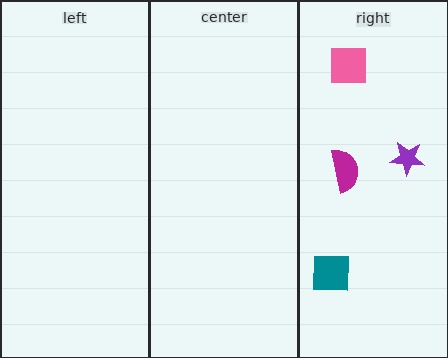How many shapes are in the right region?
4.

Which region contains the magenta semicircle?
The right region.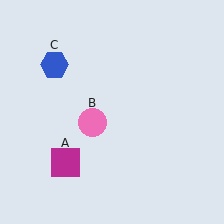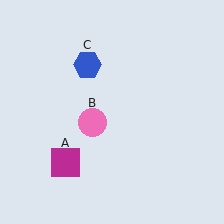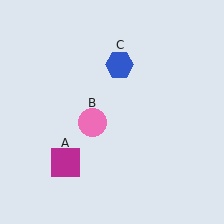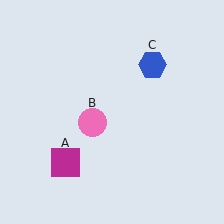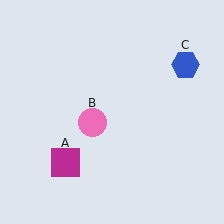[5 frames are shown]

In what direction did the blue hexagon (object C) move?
The blue hexagon (object C) moved right.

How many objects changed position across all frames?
1 object changed position: blue hexagon (object C).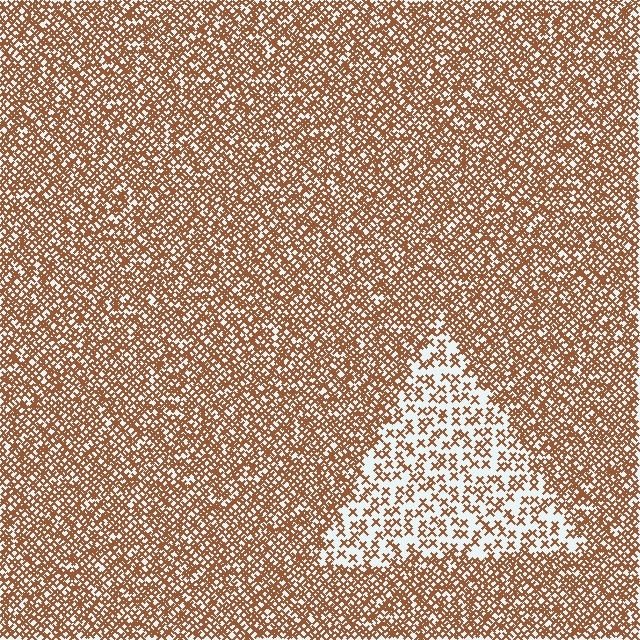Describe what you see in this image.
The image contains small brown elements arranged at two different densities. A triangle-shaped region is visible where the elements are less densely packed than the surrounding area.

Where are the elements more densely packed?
The elements are more densely packed outside the triangle boundary.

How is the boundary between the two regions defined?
The boundary is defined by a change in element density (approximately 2.4x ratio). All elements are the same color, size, and shape.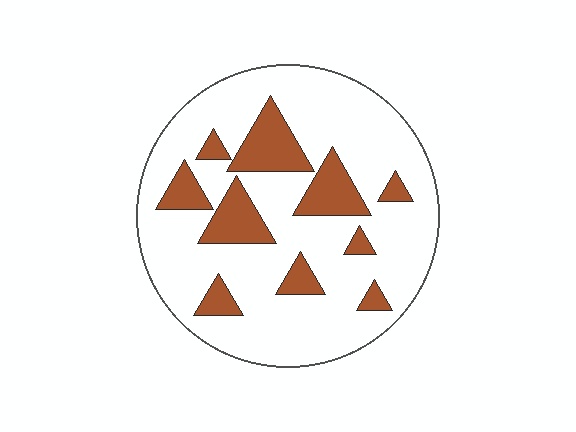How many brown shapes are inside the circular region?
10.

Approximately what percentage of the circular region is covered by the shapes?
Approximately 20%.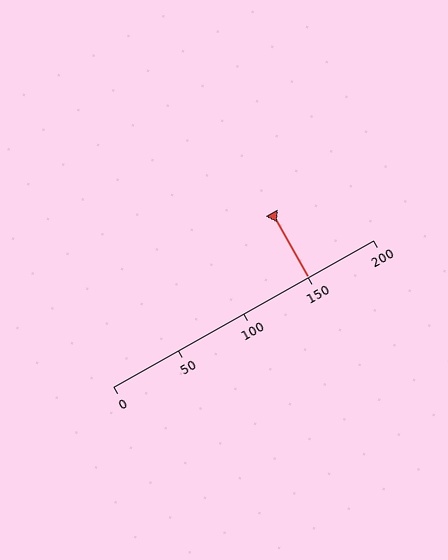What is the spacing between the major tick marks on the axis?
The major ticks are spaced 50 apart.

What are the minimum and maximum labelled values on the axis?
The axis runs from 0 to 200.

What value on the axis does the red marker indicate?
The marker indicates approximately 150.